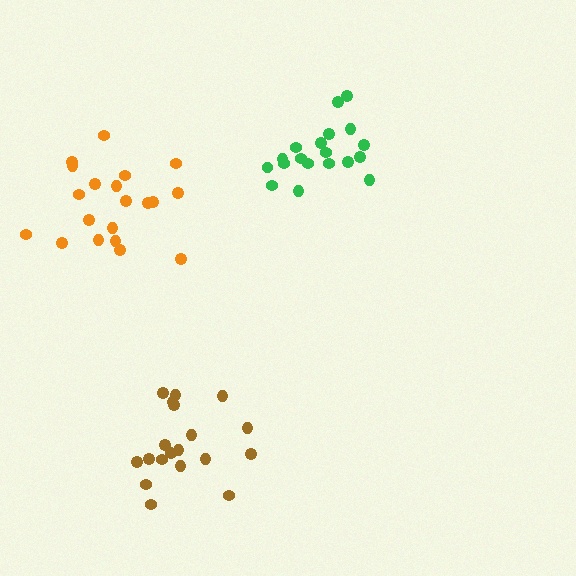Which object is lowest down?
The brown cluster is bottommost.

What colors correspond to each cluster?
The clusters are colored: green, orange, brown.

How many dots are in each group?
Group 1: 19 dots, Group 2: 20 dots, Group 3: 19 dots (58 total).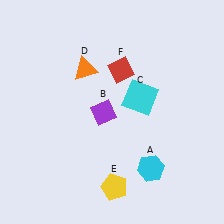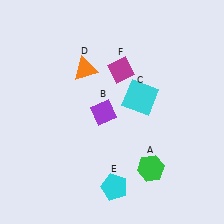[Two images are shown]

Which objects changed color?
A changed from cyan to green. E changed from yellow to cyan. F changed from red to magenta.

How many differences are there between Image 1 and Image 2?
There are 3 differences between the two images.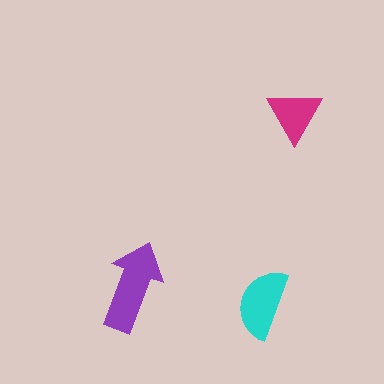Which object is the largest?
The purple arrow.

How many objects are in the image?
There are 3 objects in the image.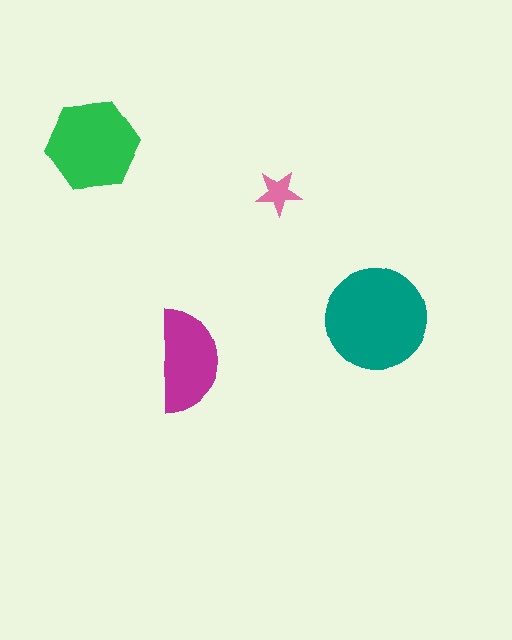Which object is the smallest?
The pink star.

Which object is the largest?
The teal circle.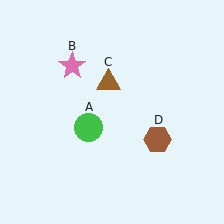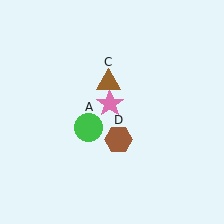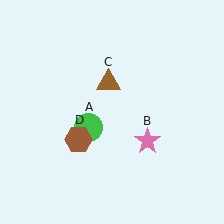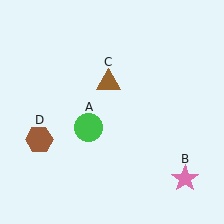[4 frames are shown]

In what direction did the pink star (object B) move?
The pink star (object B) moved down and to the right.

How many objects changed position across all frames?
2 objects changed position: pink star (object B), brown hexagon (object D).